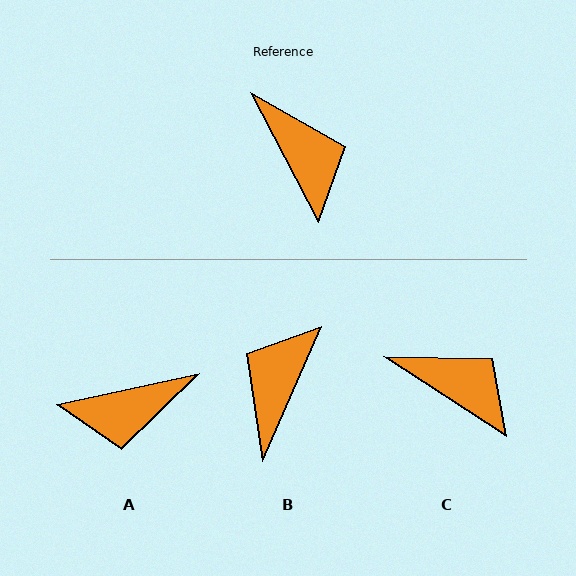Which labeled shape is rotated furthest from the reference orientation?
B, about 129 degrees away.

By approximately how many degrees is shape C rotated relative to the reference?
Approximately 29 degrees counter-clockwise.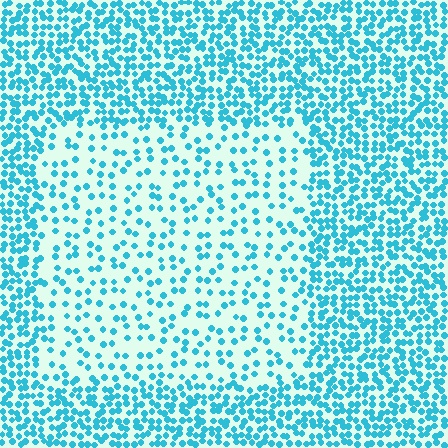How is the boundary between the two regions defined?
The boundary is defined by a change in element density (approximately 2.4x ratio). All elements are the same color, size, and shape.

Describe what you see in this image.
The image contains small cyan elements arranged at two different densities. A rectangle-shaped region is visible where the elements are less densely packed than the surrounding area.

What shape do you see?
I see a rectangle.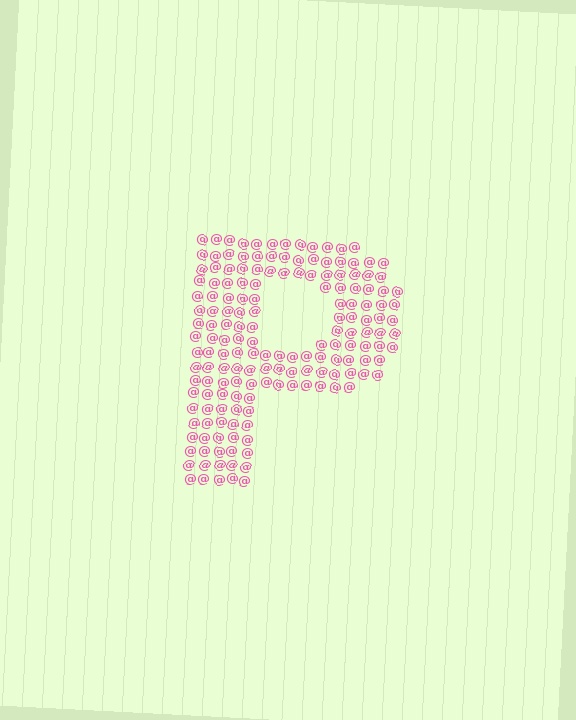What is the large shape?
The large shape is the letter P.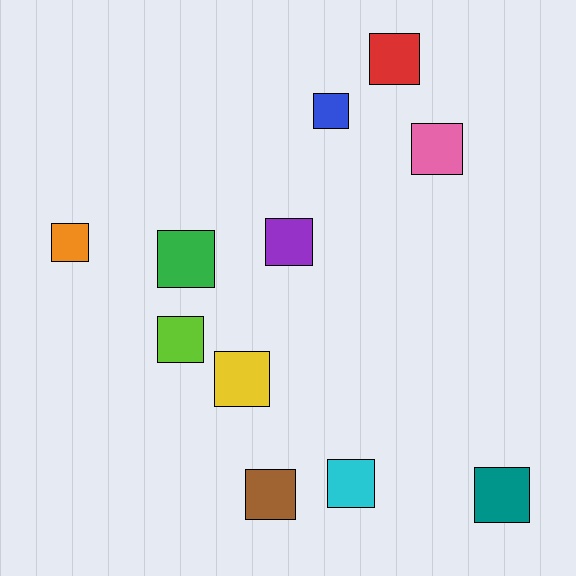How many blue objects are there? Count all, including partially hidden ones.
There is 1 blue object.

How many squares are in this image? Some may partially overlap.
There are 11 squares.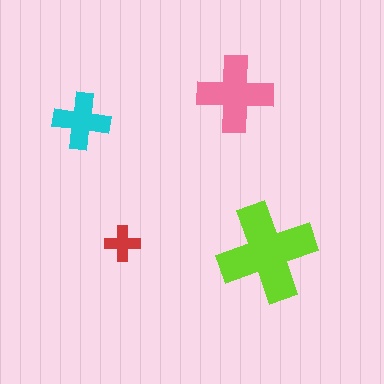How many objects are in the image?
There are 4 objects in the image.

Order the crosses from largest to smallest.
the lime one, the pink one, the cyan one, the red one.